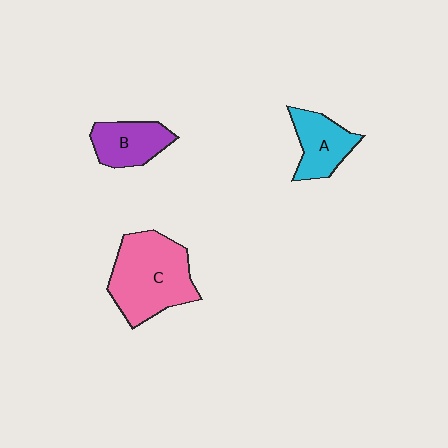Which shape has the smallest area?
Shape B (purple).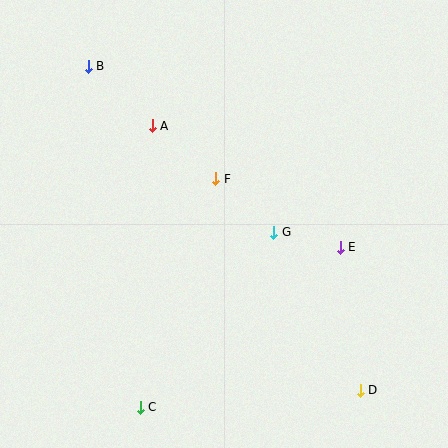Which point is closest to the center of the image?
Point F at (216, 179) is closest to the center.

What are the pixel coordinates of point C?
Point C is at (140, 407).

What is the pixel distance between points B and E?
The distance between B and E is 310 pixels.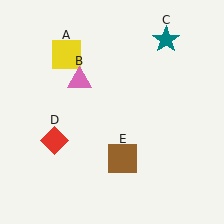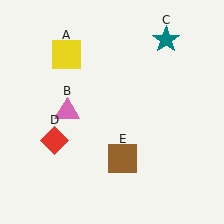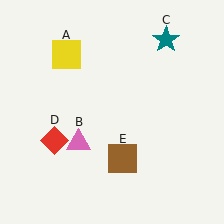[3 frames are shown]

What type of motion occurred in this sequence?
The pink triangle (object B) rotated counterclockwise around the center of the scene.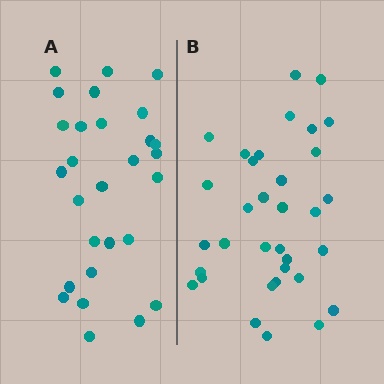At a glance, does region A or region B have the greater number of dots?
Region B (the right region) has more dots.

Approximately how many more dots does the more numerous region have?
Region B has about 6 more dots than region A.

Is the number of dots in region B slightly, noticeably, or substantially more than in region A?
Region B has only slightly more — the two regions are fairly close. The ratio is roughly 1.2 to 1.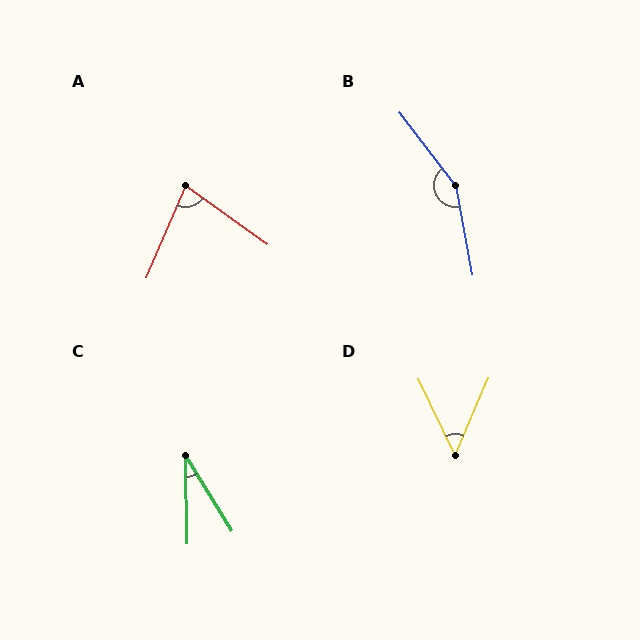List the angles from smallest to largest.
C (31°), D (49°), A (77°), B (153°).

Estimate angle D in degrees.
Approximately 49 degrees.